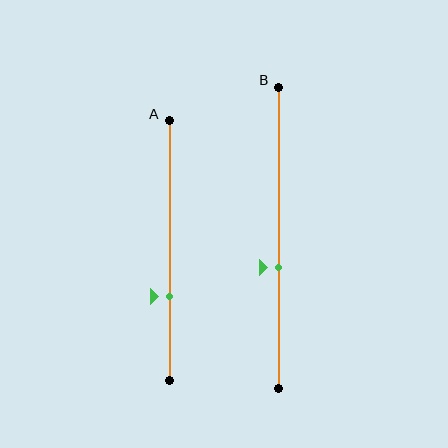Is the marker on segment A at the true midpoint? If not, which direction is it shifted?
No, the marker on segment A is shifted downward by about 18% of the segment length.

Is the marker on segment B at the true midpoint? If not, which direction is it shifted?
No, the marker on segment B is shifted downward by about 10% of the segment length.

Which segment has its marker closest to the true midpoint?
Segment B has its marker closest to the true midpoint.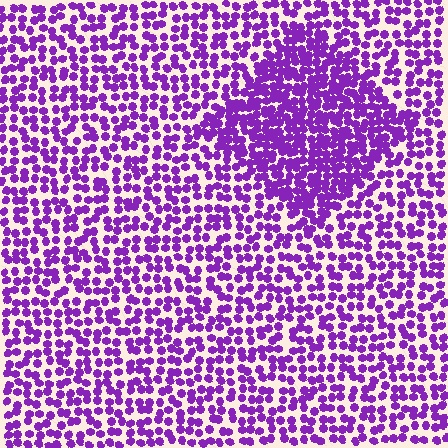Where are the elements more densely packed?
The elements are more densely packed inside the diamond boundary.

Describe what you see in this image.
The image contains small purple elements arranged at two different densities. A diamond-shaped region is visible where the elements are more densely packed than the surrounding area.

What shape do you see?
I see a diamond.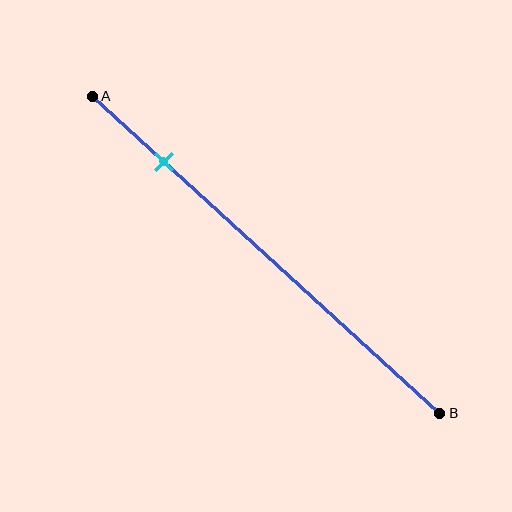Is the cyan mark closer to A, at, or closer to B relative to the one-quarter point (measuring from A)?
The cyan mark is closer to point A than the one-quarter point of segment AB.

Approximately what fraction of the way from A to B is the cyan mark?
The cyan mark is approximately 20% of the way from A to B.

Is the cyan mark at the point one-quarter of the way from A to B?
No, the mark is at about 20% from A, not at the 25% one-quarter point.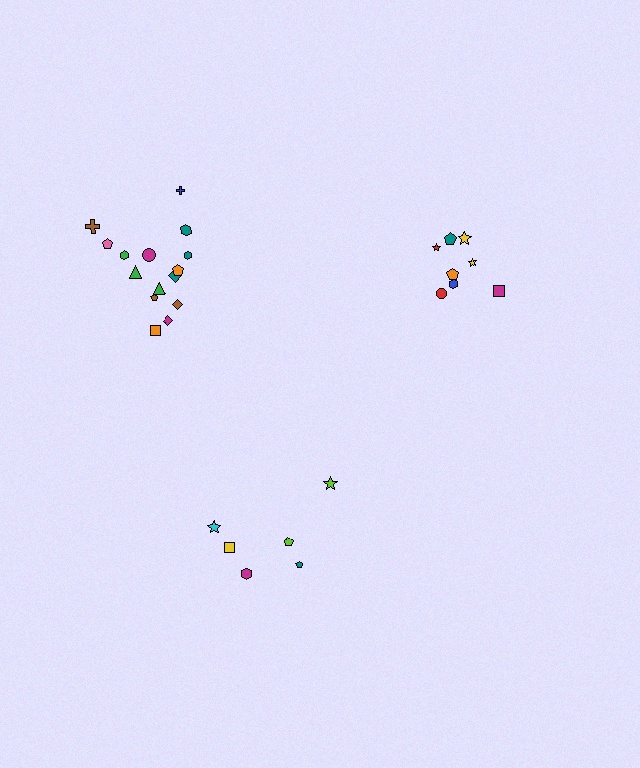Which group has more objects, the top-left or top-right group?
The top-left group.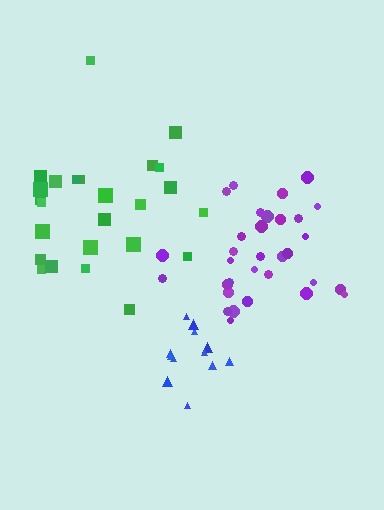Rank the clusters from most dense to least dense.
purple, blue, green.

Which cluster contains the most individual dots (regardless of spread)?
Purple (32).